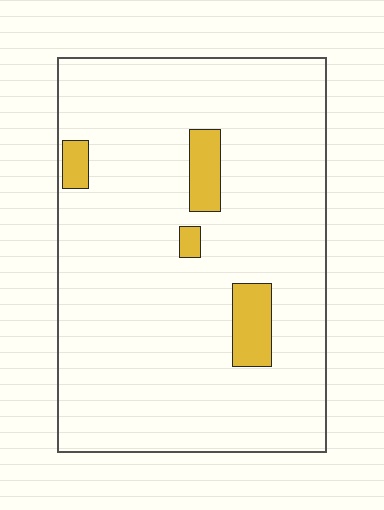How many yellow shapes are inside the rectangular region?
4.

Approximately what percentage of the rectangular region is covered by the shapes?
Approximately 10%.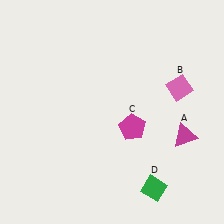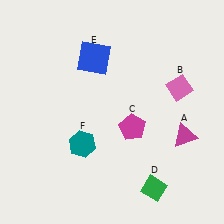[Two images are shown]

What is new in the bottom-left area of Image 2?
A teal hexagon (F) was added in the bottom-left area of Image 2.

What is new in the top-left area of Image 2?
A blue square (E) was added in the top-left area of Image 2.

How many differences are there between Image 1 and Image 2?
There are 2 differences between the two images.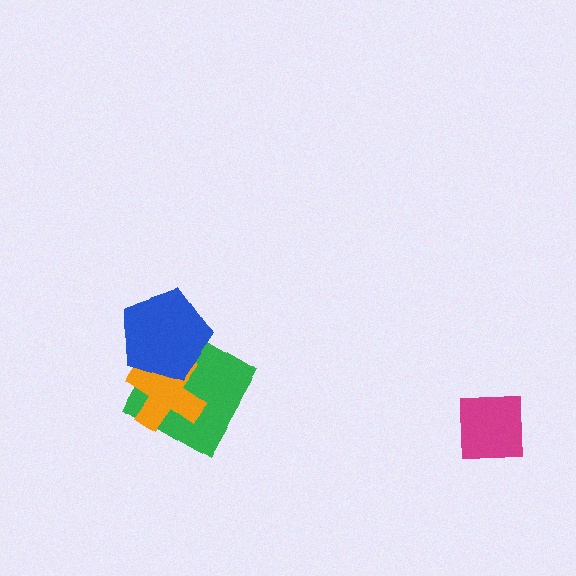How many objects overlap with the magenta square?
0 objects overlap with the magenta square.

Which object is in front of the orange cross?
The blue pentagon is in front of the orange cross.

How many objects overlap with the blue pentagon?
2 objects overlap with the blue pentagon.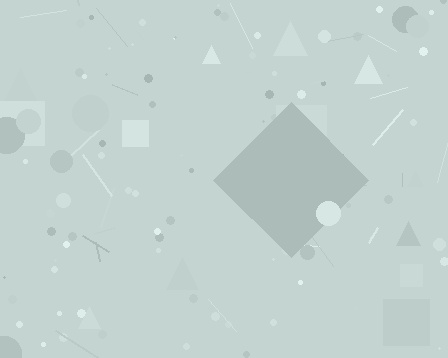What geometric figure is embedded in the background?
A diamond is embedded in the background.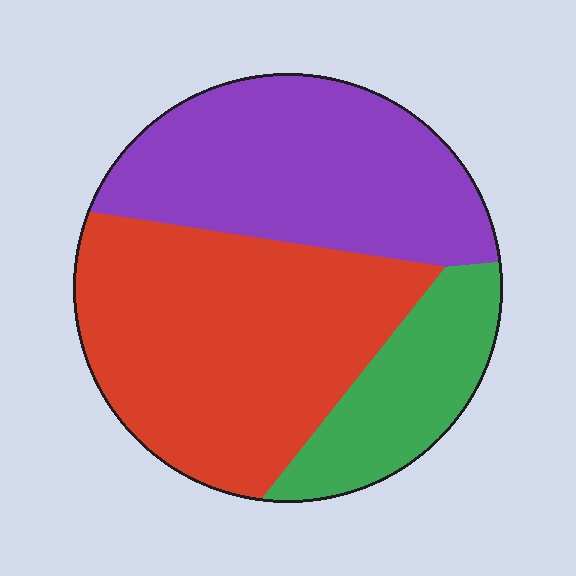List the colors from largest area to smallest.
From largest to smallest: red, purple, green.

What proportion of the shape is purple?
Purple covers around 35% of the shape.